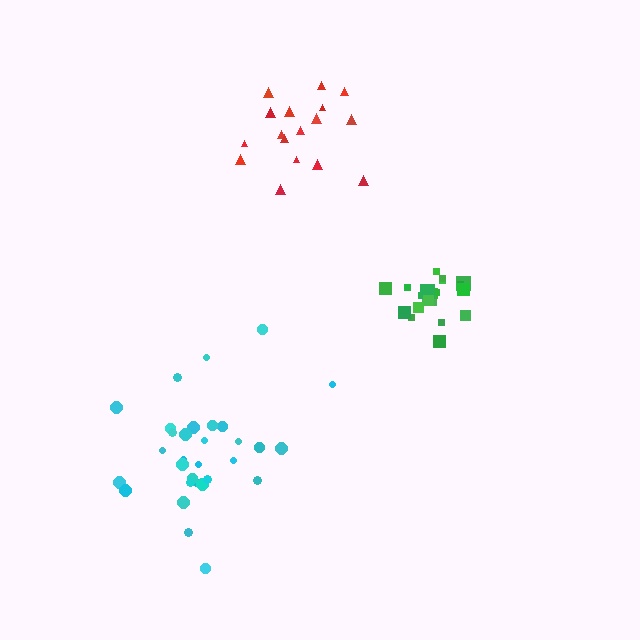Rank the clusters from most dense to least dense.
green, red, cyan.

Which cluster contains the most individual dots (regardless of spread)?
Cyan (32).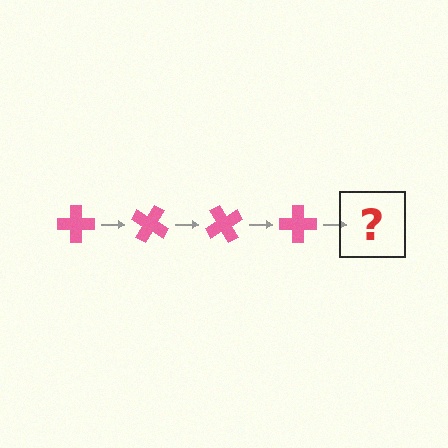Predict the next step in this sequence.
The next step is a pink cross rotated 120 degrees.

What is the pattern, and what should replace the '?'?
The pattern is that the cross rotates 30 degrees each step. The '?' should be a pink cross rotated 120 degrees.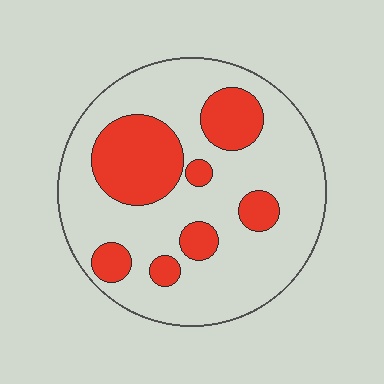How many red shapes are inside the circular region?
7.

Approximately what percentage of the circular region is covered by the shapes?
Approximately 25%.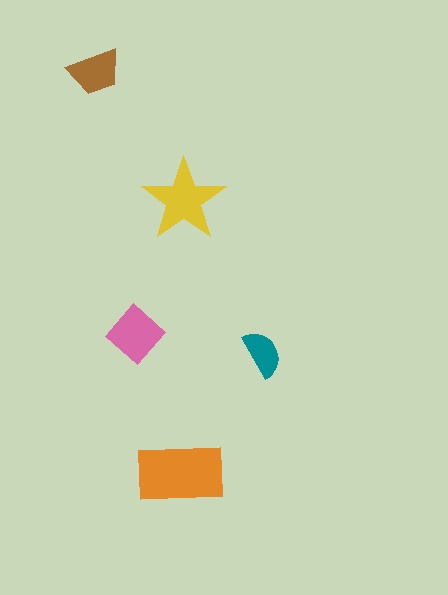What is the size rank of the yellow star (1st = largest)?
2nd.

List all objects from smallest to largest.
The teal semicircle, the brown trapezoid, the pink diamond, the yellow star, the orange rectangle.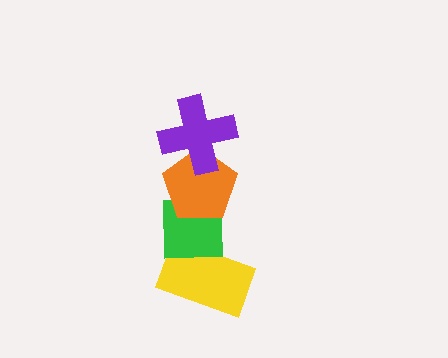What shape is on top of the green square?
The orange pentagon is on top of the green square.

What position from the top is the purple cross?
The purple cross is 1st from the top.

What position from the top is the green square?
The green square is 3rd from the top.